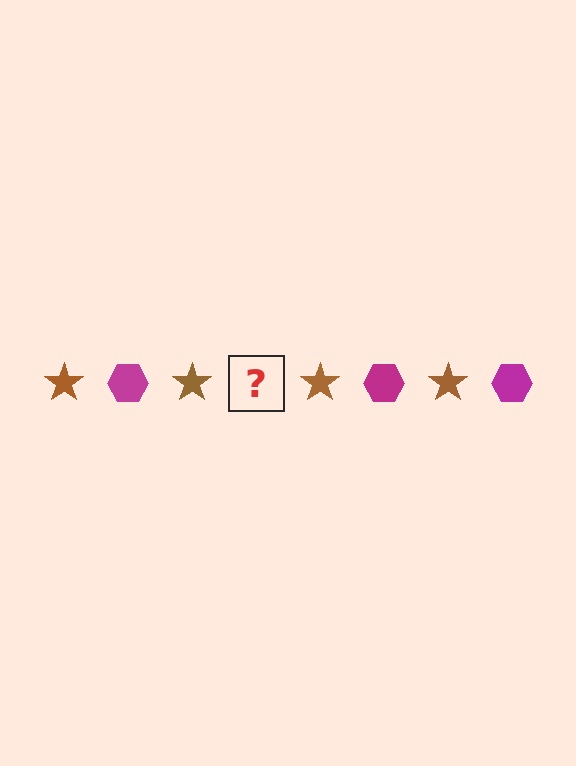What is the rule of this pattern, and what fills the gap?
The rule is that the pattern alternates between brown star and magenta hexagon. The gap should be filled with a magenta hexagon.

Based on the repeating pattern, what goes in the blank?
The blank should be a magenta hexagon.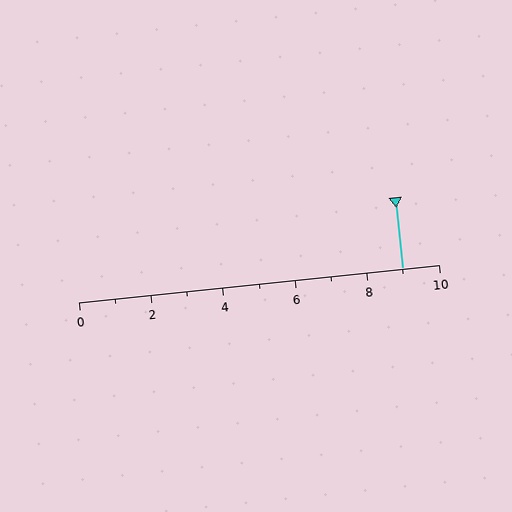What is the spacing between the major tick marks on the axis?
The major ticks are spaced 2 apart.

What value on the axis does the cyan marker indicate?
The marker indicates approximately 9.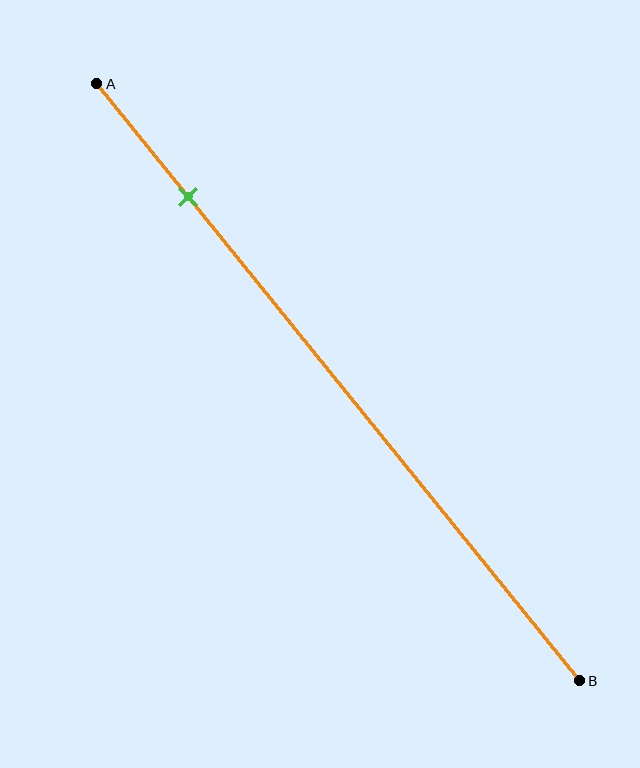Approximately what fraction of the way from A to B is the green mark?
The green mark is approximately 20% of the way from A to B.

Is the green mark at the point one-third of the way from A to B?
No, the mark is at about 20% from A, not at the 33% one-third point.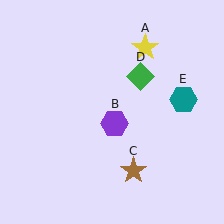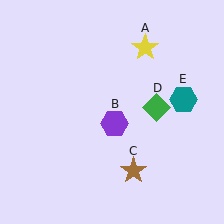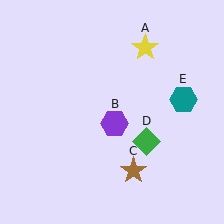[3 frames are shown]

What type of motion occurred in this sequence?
The green diamond (object D) rotated clockwise around the center of the scene.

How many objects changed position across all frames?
1 object changed position: green diamond (object D).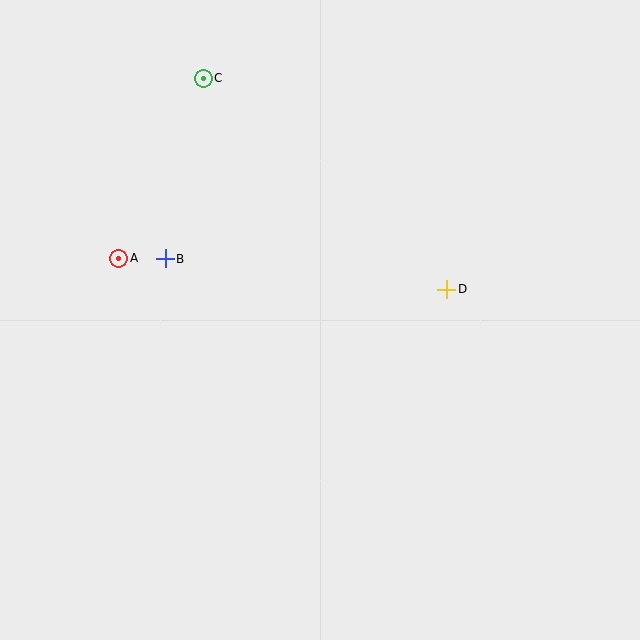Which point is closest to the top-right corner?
Point D is closest to the top-right corner.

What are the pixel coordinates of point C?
Point C is at (203, 78).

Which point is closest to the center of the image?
Point D at (447, 289) is closest to the center.